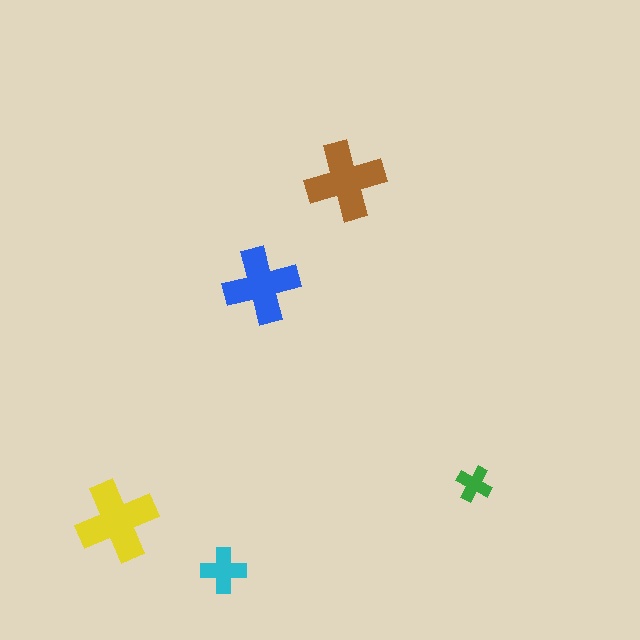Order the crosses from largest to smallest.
the yellow one, the brown one, the blue one, the cyan one, the green one.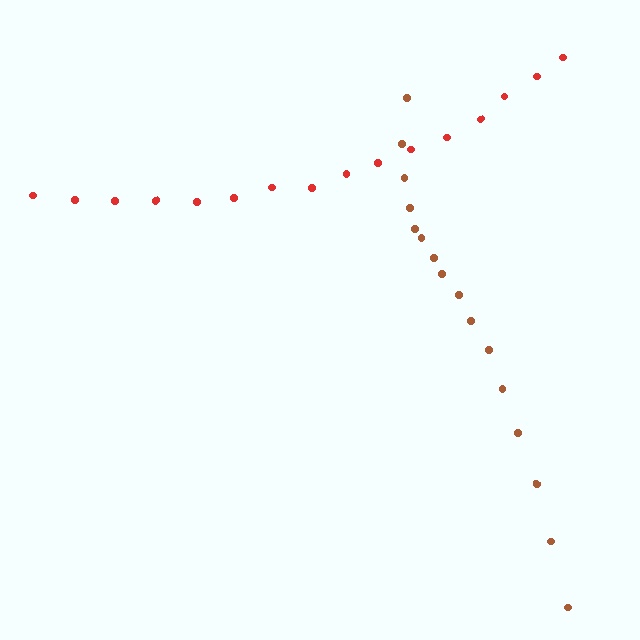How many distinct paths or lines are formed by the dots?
There are 2 distinct paths.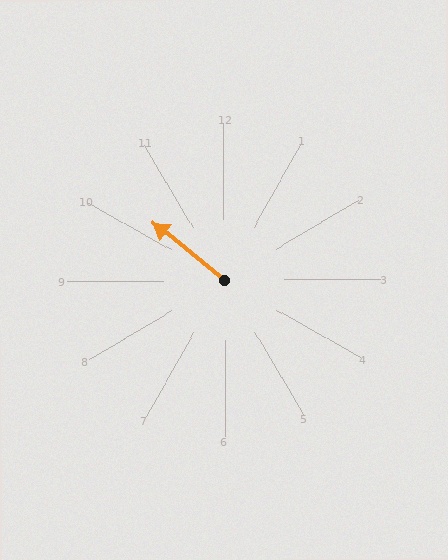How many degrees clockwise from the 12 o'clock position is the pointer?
Approximately 309 degrees.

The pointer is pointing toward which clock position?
Roughly 10 o'clock.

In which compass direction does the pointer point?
Northwest.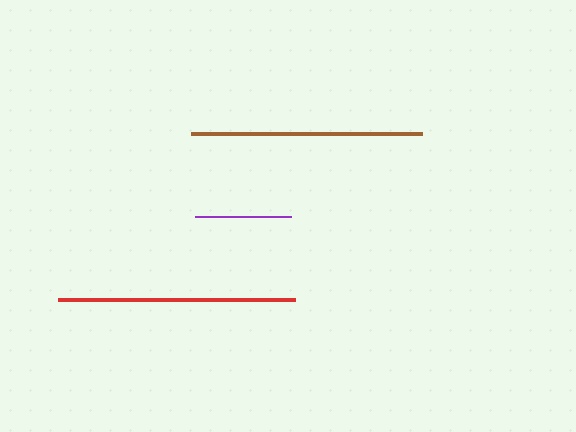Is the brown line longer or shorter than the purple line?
The brown line is longer than the purple line.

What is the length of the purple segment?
The purple segment is approximately 96 pixels long.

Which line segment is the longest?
The red line is the longest at approximately 238 pixels.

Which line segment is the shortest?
The purple line is the shortest at approximately 96 pixels.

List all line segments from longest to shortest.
From longest to shortest: red, brown, purple.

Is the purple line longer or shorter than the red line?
The red line is longer than the purple line.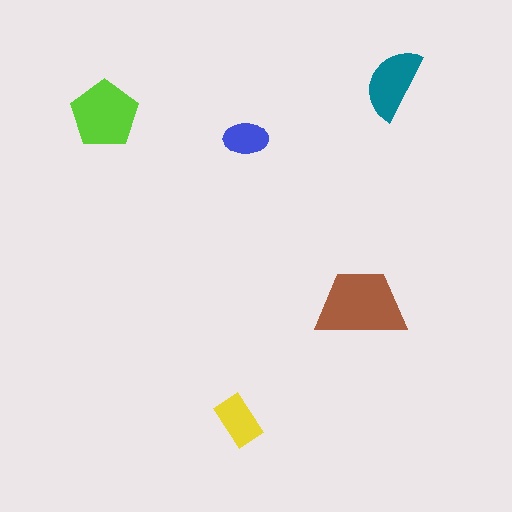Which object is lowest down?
The yellow rectangle is bottommost.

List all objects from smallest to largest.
The blue ellipse, the yellow rectangle, the teal semicircle, the lime pentagon, the brown trapezoid.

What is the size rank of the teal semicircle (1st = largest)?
3rd.